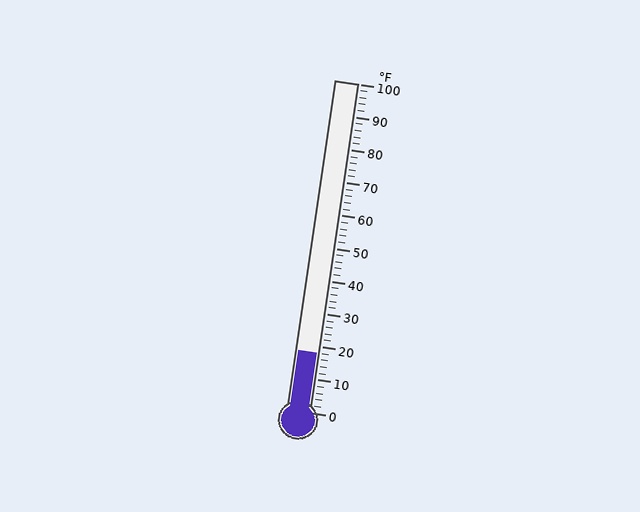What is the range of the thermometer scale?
The thermometer scale ranges from 0°F to 100°F.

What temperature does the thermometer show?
The thermometer shows approximately 18°F.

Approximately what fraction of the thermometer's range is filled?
The thermometer is filled to approximately 20% of its range.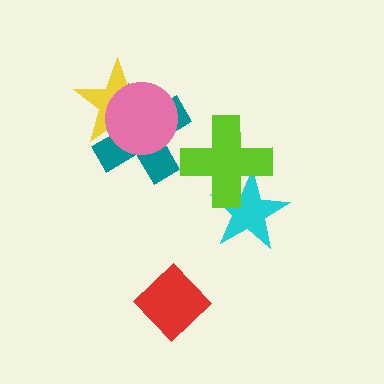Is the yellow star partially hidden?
Yes, it is partially covered by another shape.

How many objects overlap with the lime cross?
1 object overlaps with the lime cross.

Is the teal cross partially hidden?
Yes, it is partially covered by another shape.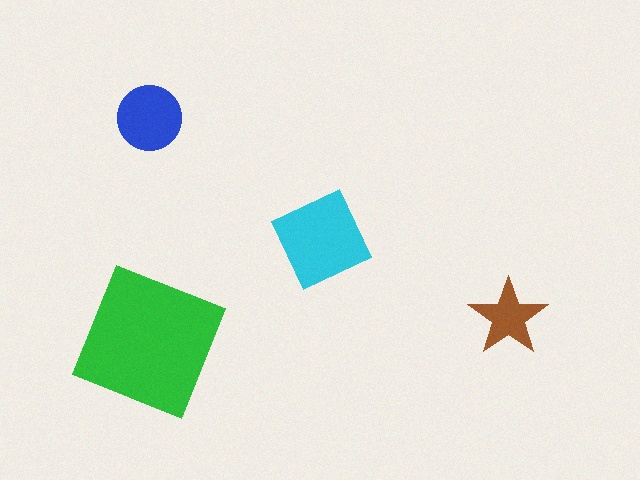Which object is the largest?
The green square.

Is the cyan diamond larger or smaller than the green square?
Smaller.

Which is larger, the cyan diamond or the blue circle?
The cyan diamond.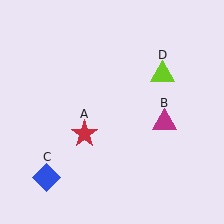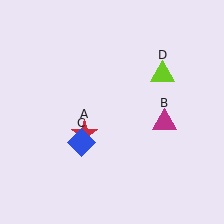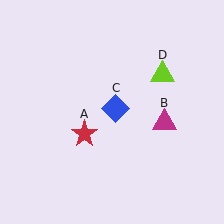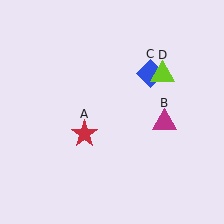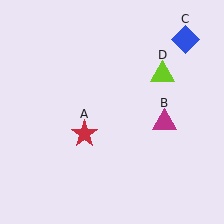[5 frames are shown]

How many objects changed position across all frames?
1 object changed position: blue diamond (object C).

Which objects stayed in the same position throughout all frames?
Red star (object A) and magenta triangle (object B) and lime triangle (object D) remained stationary.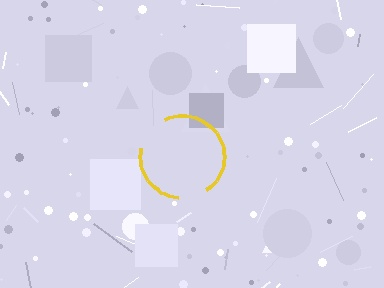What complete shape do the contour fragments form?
The contour fragments form a circle.